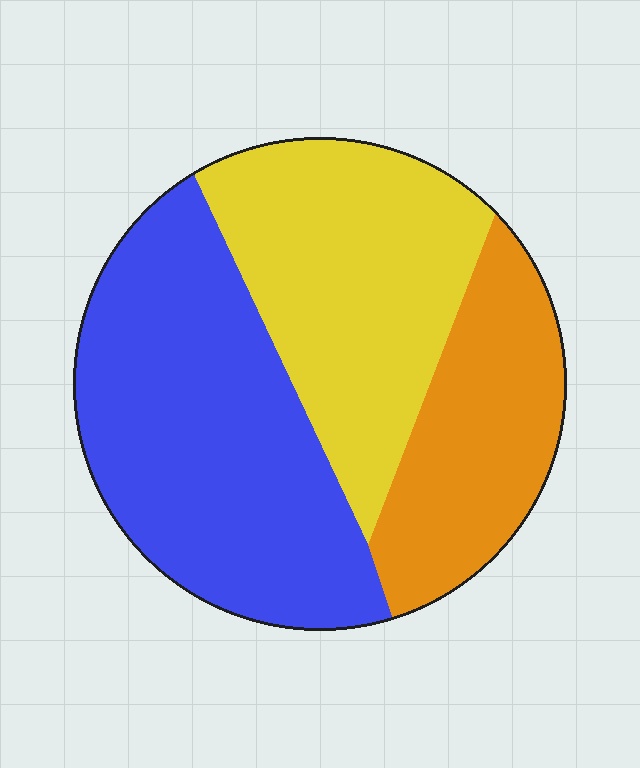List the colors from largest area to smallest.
From largest to smallest: blue, yellow, orange.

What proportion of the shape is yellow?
Yellow takes up about one third (1/3) of the shape.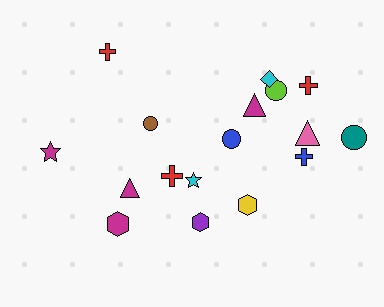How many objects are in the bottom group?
There are 5 objects.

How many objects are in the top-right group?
There are 8 objects.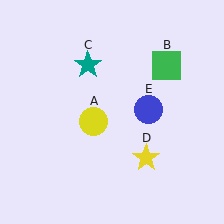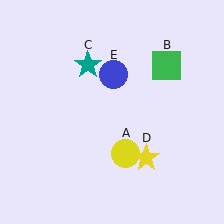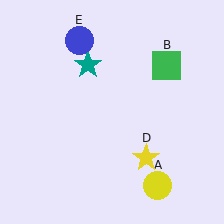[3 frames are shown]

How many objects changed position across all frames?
2 objects changed position: yellow circle (object A), blue circle (object E).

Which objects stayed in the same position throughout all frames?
Green square (object B) and teal star (object C) and yellow star (object D) remained stationary.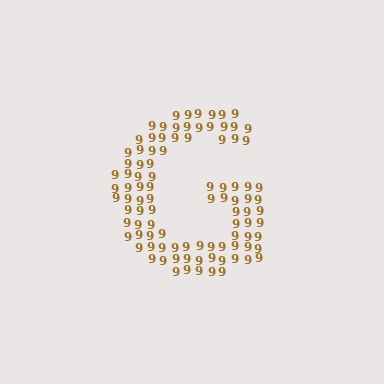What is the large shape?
The large shape is the letter G.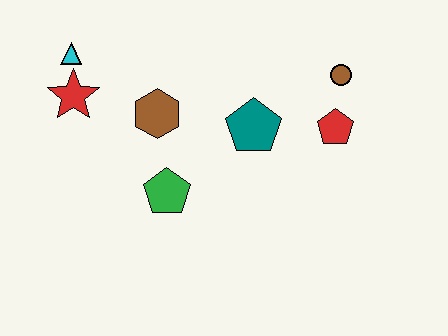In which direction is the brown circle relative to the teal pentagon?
The brown circle is to the right of the teal pentagon.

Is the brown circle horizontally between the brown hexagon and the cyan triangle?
No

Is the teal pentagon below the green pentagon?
No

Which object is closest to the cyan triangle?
The red star is closest to the cyan triangle.